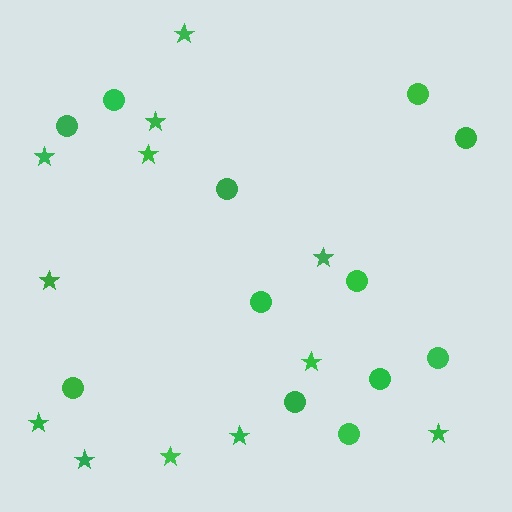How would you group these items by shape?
There are 2 groups: one group of circles (12) and one group of stars (12).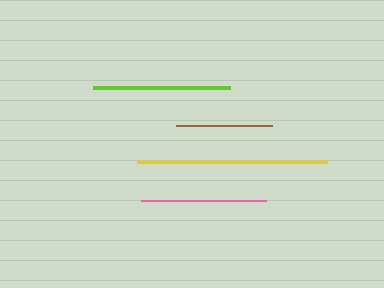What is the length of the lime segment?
The lime segment is approximately 136 pixels long.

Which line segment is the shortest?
The brown line is the shortest at approximately 96 pixels.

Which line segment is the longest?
The yellow line is the longest at approximately 190 pixels.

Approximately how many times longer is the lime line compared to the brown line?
The lime line is approximately 1.4 times the length of the brown line.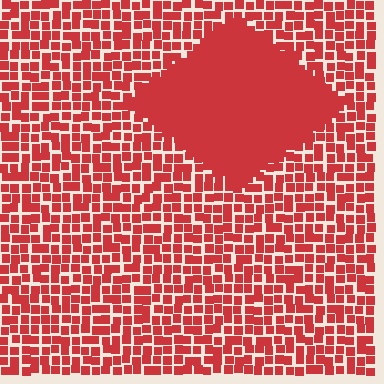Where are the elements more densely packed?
The elements are more densely packed inside the diamond boundary.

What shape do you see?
I see a diamond.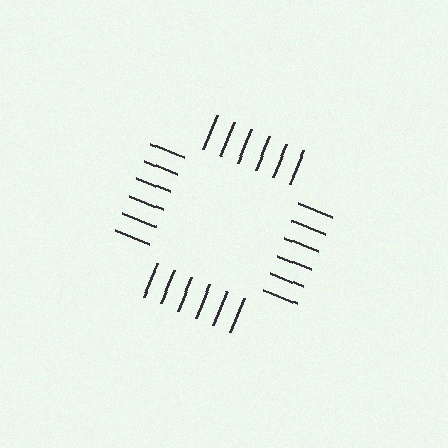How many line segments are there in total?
24 — 6 along each of the 4 edges.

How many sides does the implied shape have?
4 sides — the line-ends trace a square.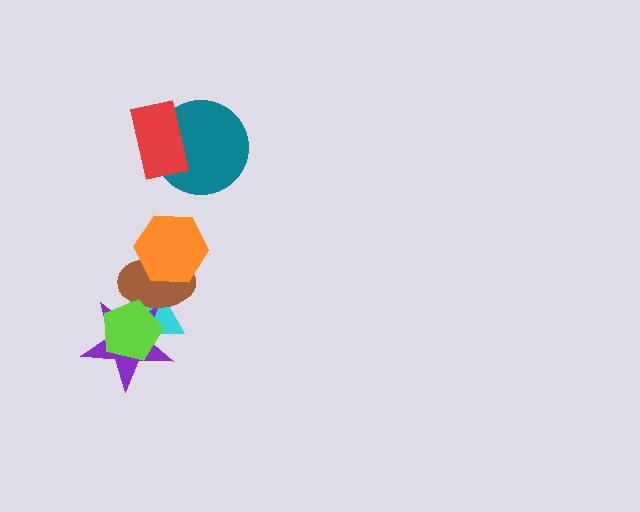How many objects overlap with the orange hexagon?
2 objects overlap with the orange hexagon.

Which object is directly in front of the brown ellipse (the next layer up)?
The lime pentagon is directly in front of the brown ellipse.